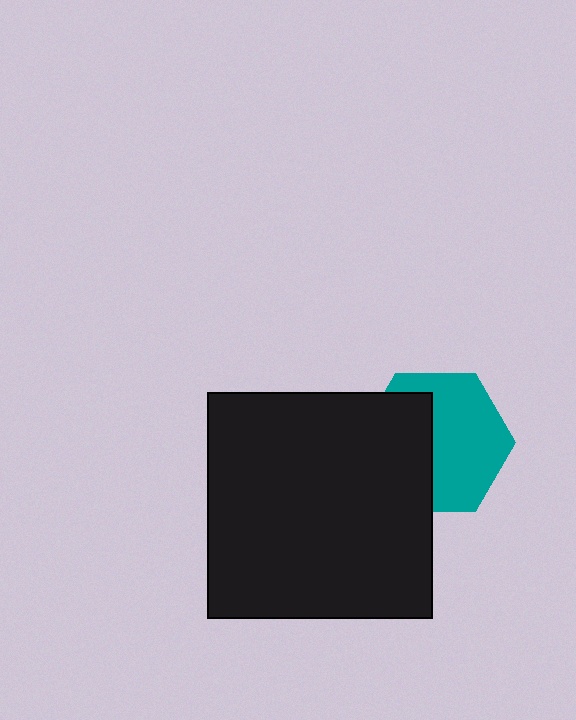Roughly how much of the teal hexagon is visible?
About half of it is visible (roughly 56%).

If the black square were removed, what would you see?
You would see the complete teal hexagon.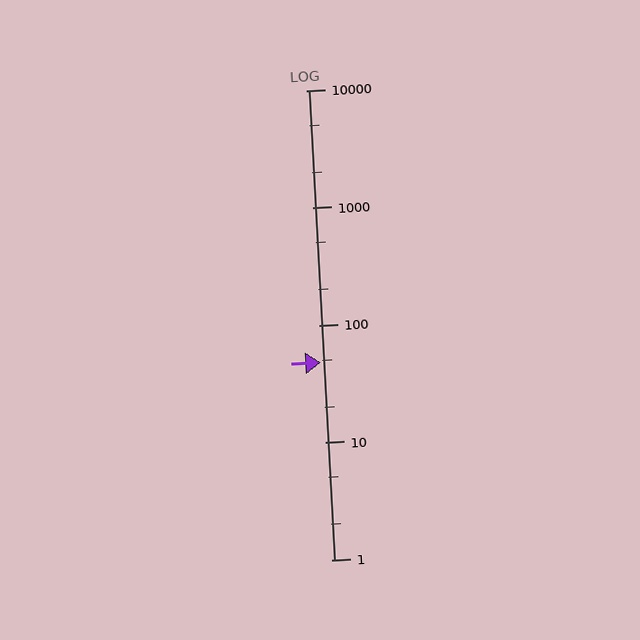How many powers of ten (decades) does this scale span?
The scale spans 4 decades, from 1 to 10000.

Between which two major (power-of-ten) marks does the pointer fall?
The pointer is between 10 and 100.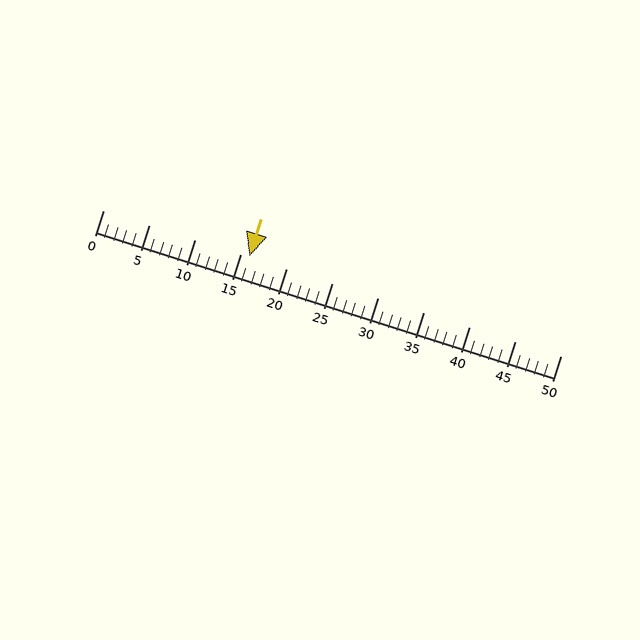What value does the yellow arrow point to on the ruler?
The yellow arrow points to approximately 16.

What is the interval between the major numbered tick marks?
The major tick marks are spaced 5 units apart.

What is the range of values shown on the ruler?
The ruler shows values from 0 to 50.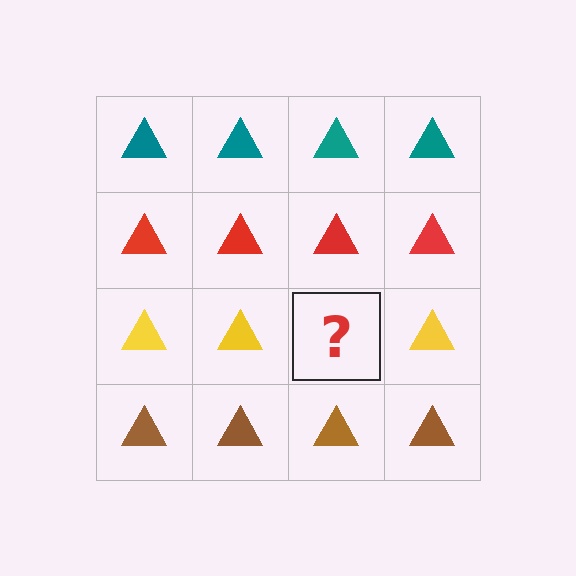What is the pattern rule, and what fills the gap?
The rule is that each row has a consistent color. The gap should be filled with a yellow triangle.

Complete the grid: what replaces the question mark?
The question mark should be replaced with a yellow triangle.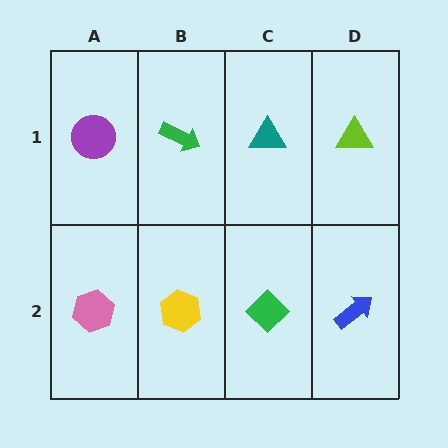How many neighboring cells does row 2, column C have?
3.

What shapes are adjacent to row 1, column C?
A green diamond (row 2, column C), a green arrow (row 1, column B), a lime triangle (row 1, column D).